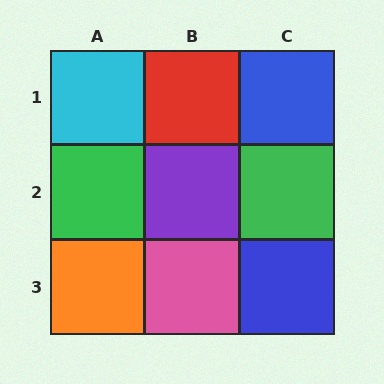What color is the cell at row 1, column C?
Blue.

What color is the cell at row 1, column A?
Cyan.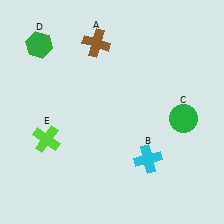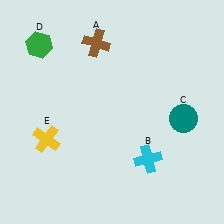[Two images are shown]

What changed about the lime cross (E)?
In Image 1, E is lime. In Image 2, it changed to yellow.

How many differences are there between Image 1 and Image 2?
There are 2 differences between the two images.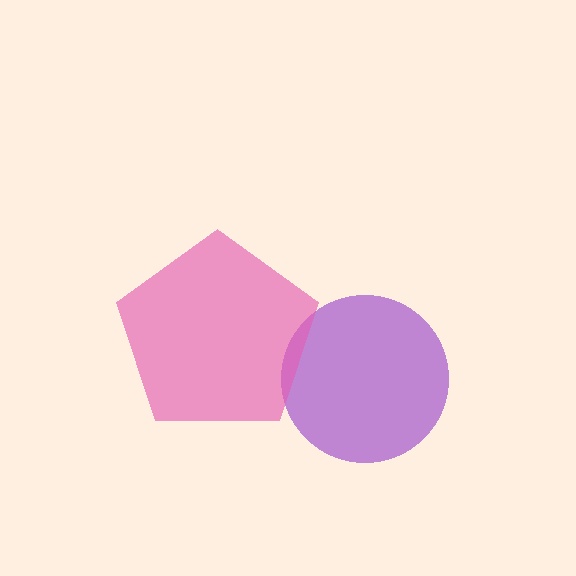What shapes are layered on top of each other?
The layered shapes are: a purple circle, a pink pentagon.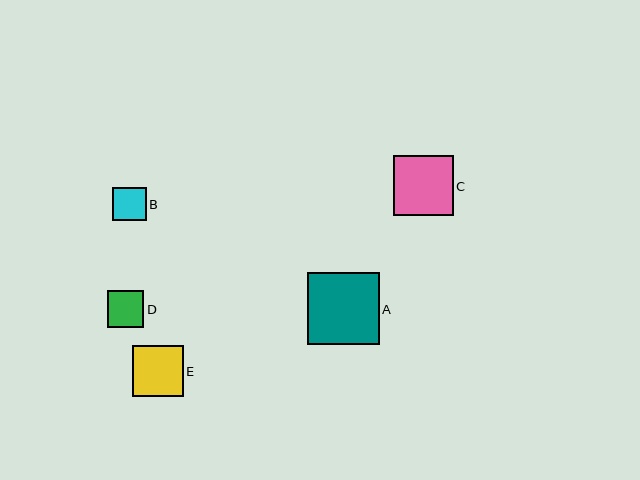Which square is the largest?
Square A is the largest with a size of approximately 72 pixels.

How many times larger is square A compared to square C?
Square A is approximately 1.2 times the size of square C.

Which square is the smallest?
Square B is the smallest with a size of approximately 34 pixels.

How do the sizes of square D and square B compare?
Square D and square B are approximately the same size.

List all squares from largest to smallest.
From largest to smallest: A, C, E, D, B.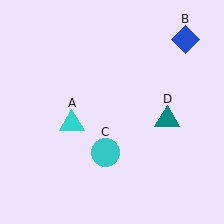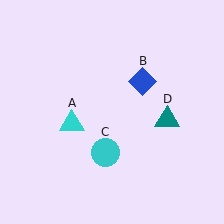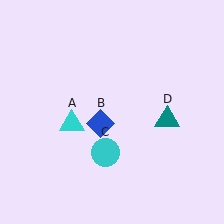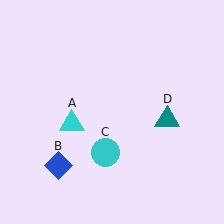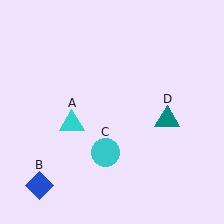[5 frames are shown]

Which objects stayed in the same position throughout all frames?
Cyan triangle (object A) and cyan circle (object C) and teal triangle (object D) remained stationary.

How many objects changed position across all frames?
1 object changed position: blue diamond (object B).